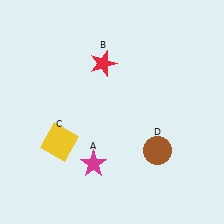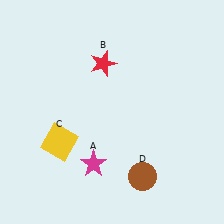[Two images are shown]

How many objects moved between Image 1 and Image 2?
1 object moved between the two images.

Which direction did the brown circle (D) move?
The brown circle (D) moved down.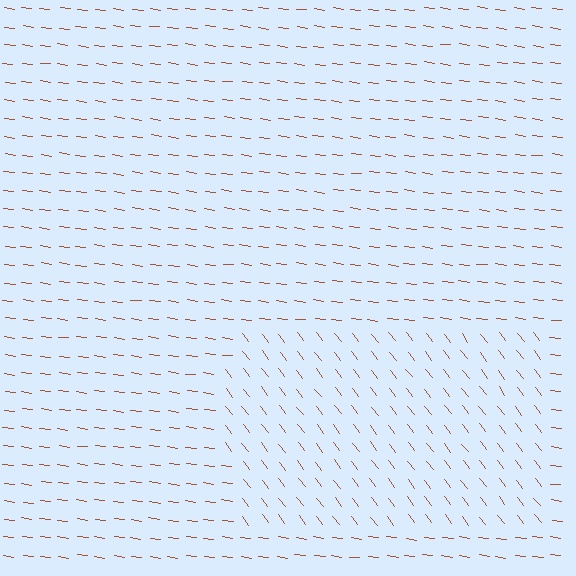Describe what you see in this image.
The image is filled with small brown line segments. A rectangle region in the image has lines oriented differently from the surrounding lines, creating a visible texture boundary.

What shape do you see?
I see a rectangle.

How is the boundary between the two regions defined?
The boundary is defined purely by a change in line orientation (approximately 45 degrees difference). All lines are the same color and thickness.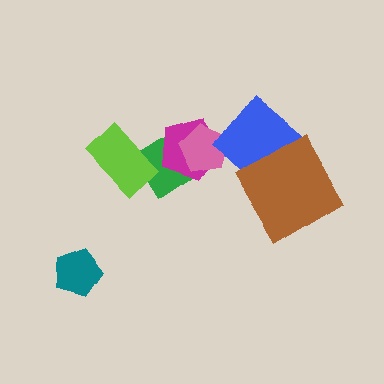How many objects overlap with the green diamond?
3 objects overlap with the green diamond.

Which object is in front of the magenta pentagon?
The pink pentagon is in front of the magenta pentagon.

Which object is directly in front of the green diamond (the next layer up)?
The magenta pentagon is directly in front of the green diamond.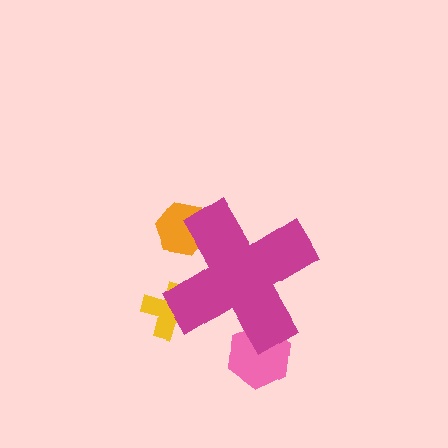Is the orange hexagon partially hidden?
Yes, the orange hexagon is partially hidden behind the magenta cross.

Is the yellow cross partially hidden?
Yes, the yellow cross is partially hidden behind the magenta cross.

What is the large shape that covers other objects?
A magenta cross.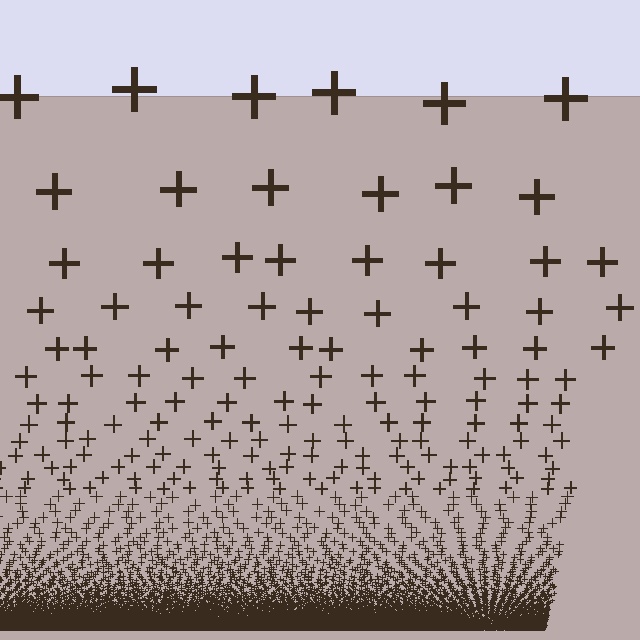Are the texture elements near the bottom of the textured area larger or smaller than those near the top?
Smaller. The gradient is inverted — elements near the bottom are smaller and denser.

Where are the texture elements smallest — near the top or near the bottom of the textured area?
Near the bottom.